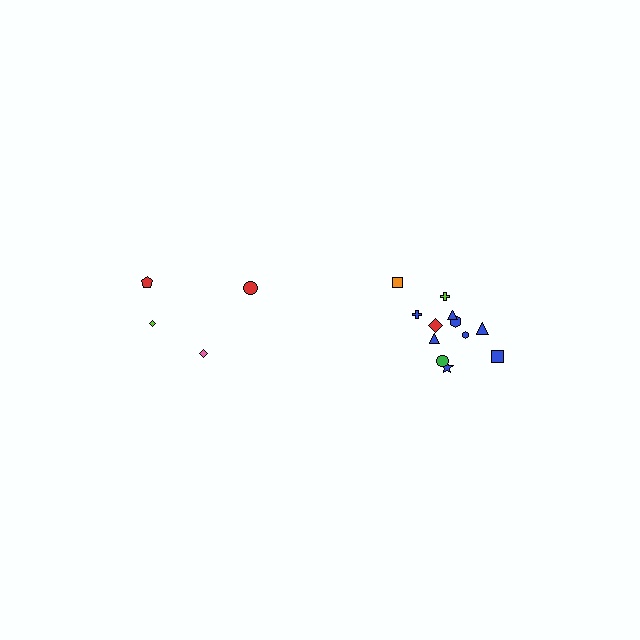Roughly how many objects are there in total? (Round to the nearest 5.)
Roughly 15 objects in total.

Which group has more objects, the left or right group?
The right group.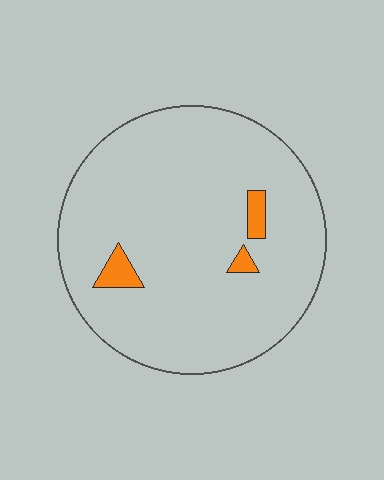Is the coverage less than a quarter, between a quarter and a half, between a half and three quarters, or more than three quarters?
Less than a quarter.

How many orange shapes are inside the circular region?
3.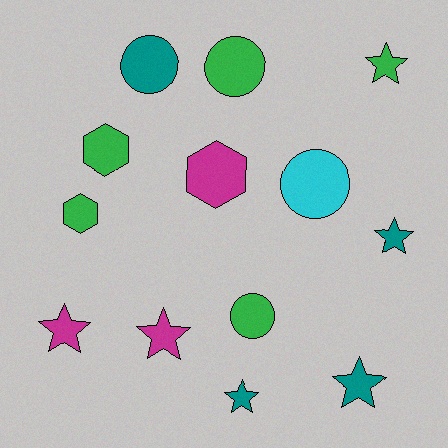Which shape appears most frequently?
Star, with 6 objects.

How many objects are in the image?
There are 13 objects.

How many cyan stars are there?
There are no cyan stars.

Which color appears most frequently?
Green, with 5 objects.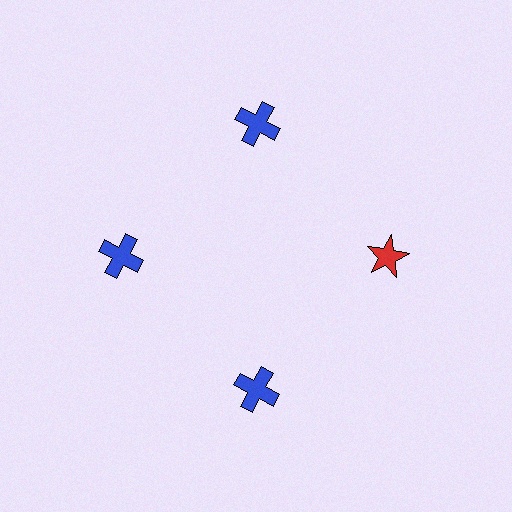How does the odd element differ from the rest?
It differs in both color (red instead of blue) and shape (star instead of cross).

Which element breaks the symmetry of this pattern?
The red star at roughly the 3 o'clock position breaks the symmetry. All other shapes are blue crosses.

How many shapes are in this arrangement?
There are 4 shapes arranged in a ring pattern.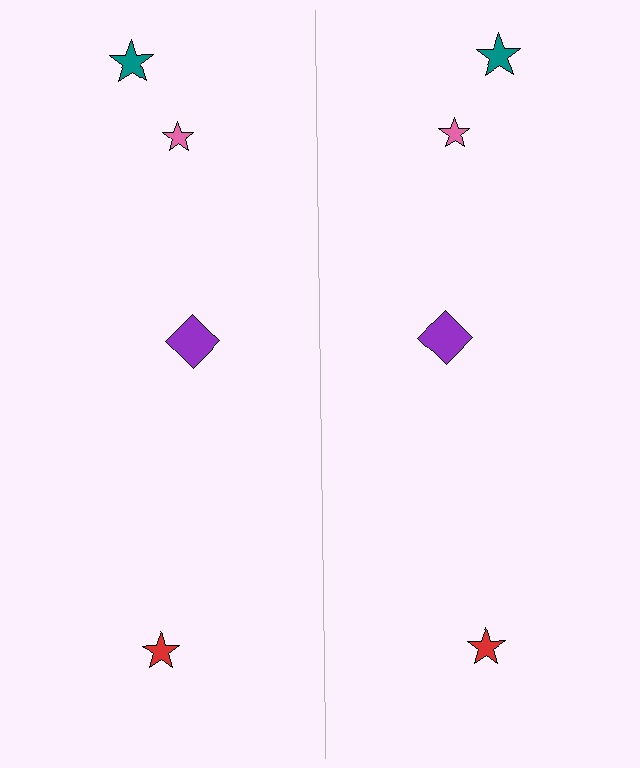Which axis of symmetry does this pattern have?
The pattern has a vertical axis of symmetry running through the center of the image.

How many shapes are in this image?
There are 8 shapes in this image.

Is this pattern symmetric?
Yes, this pattern has bilateral (reflection) symmetry.